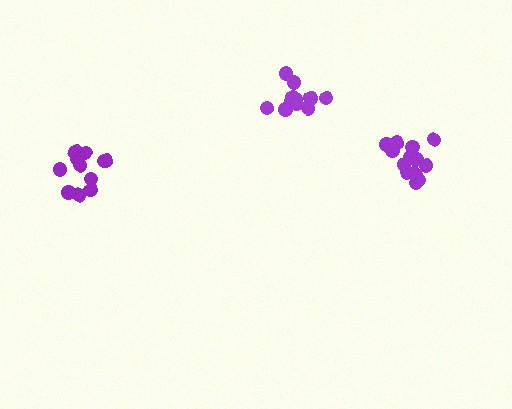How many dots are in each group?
Group 1: 14 dots, Group 2: 12 dots, Group 3: 12 dots (38 total).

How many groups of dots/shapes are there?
There are 3 groups.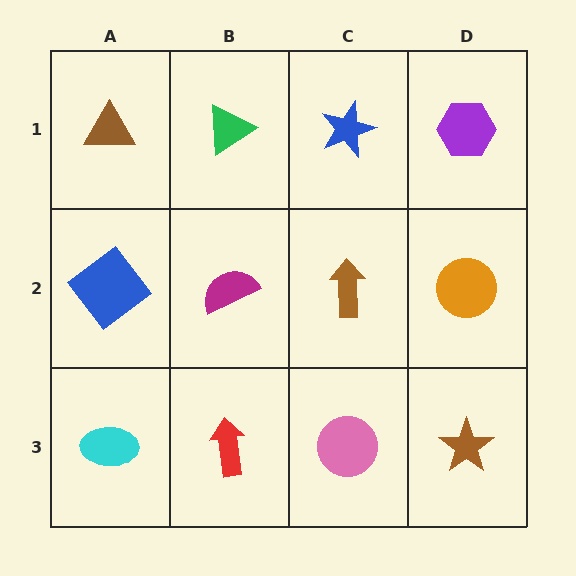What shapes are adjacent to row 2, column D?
A purple hexagon (row 1, column D), a brown star (row 3, column D), a brown arrow (row 2, column C).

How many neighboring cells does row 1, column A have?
2.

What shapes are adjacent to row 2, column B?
A green triangle (row 1, column B), a red arrow (row 3, column B), a blue diamond (row 2, column A), a brown arrow (row 2, column C).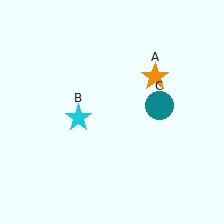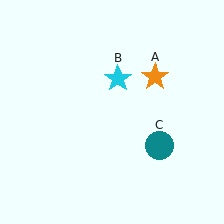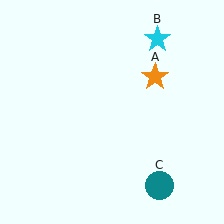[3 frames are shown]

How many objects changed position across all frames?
2 objects changed position: cyan star (object B), teal circle (object C).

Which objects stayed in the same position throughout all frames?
Orange star (object A) remained stationary.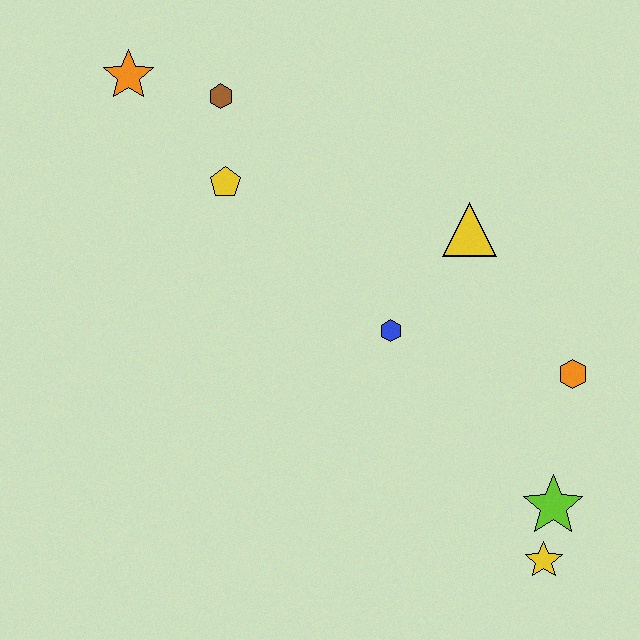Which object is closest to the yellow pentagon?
The brown hexagon is closest to the yellow pentagon.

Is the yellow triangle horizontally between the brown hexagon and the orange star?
No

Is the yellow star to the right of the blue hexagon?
Yes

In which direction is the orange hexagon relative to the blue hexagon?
The orange hexagon is to the right of the blue hexagon.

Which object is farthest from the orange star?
The yellow star is farthest from the orange star.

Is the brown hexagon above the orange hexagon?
Yes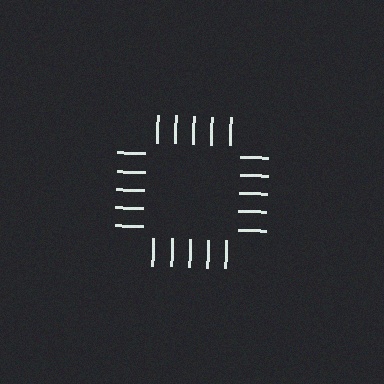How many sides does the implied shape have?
4 sides — the line-ends trace a square.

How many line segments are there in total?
20 — 5 along each of the 4 edges.